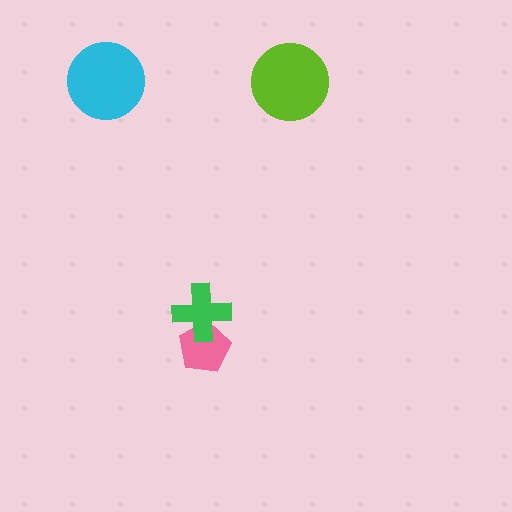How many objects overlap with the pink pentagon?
1 object overlaps with the pink pentagon.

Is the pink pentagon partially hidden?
Yes, it is partially covered by another shape.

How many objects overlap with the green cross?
1 object overlaps with the green cross.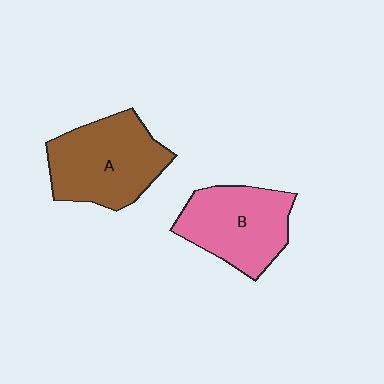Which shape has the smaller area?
Shape B (pink).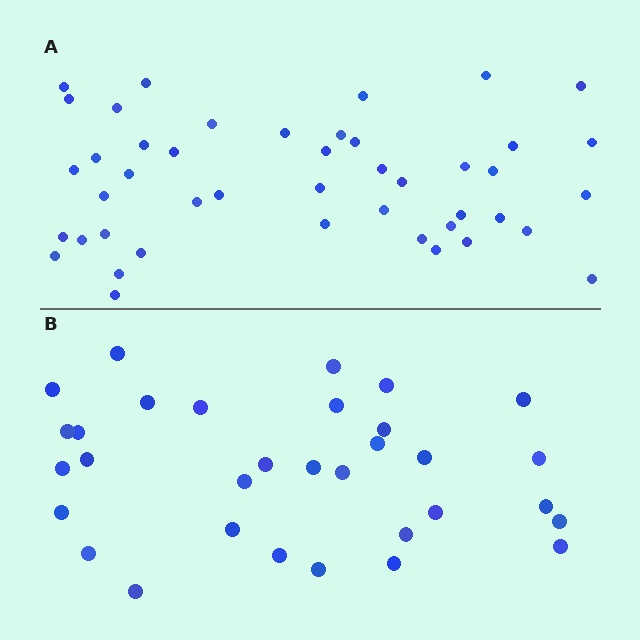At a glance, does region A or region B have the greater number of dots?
Region A (the top region) has more dots.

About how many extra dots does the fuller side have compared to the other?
Region A has approximately 15 more dots than region B.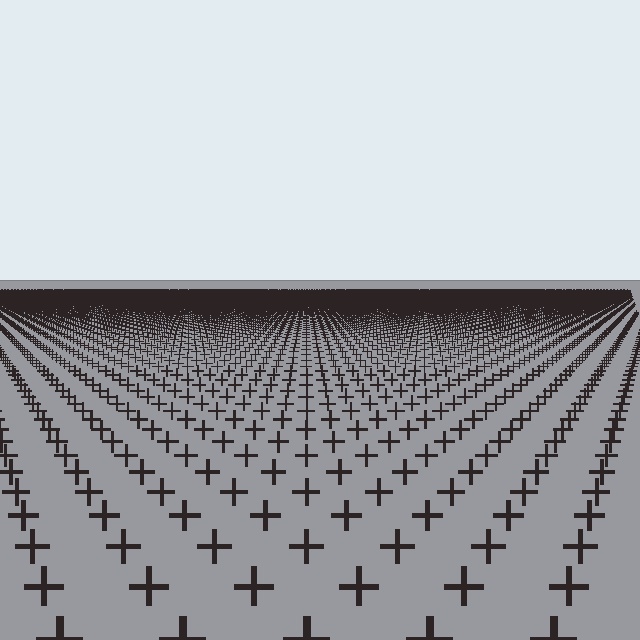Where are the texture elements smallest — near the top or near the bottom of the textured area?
Near the top.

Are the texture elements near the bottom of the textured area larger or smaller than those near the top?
Larger. Near the bottom, elements are closer to the viewer and appear at a bigger on-screen size.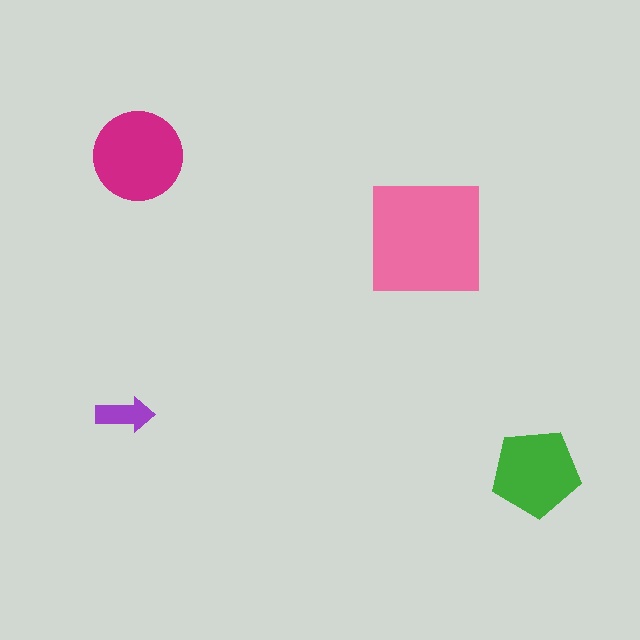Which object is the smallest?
The purple arrow.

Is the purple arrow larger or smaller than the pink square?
Smaller.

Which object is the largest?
The pink square.